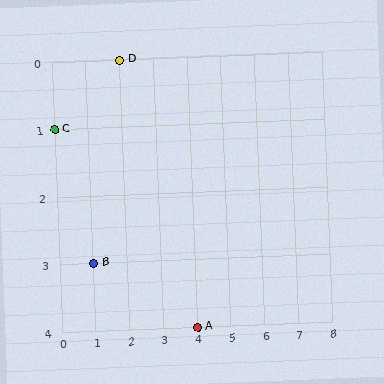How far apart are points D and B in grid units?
Points D and B are 1 column and 3 rows apart (about 3.2 grid units diagonally).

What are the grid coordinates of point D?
Point D is at grid coordinates (2, 0).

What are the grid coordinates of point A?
Point A is at grid coordinates (4, 4).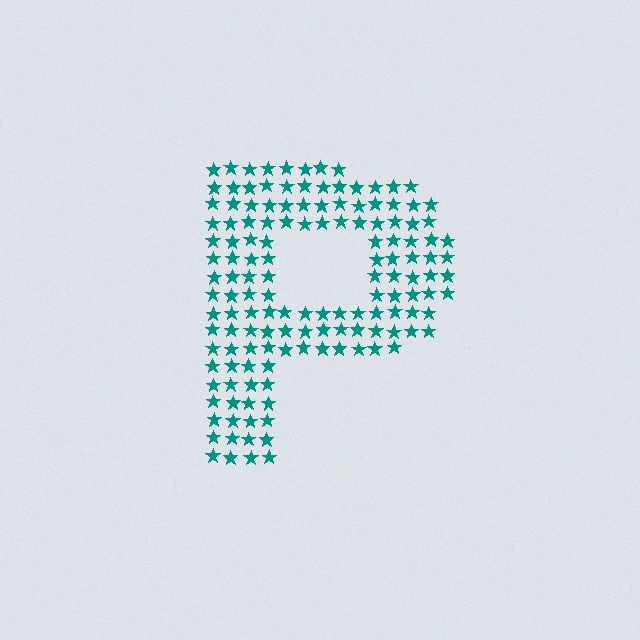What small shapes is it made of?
It is made of small stars.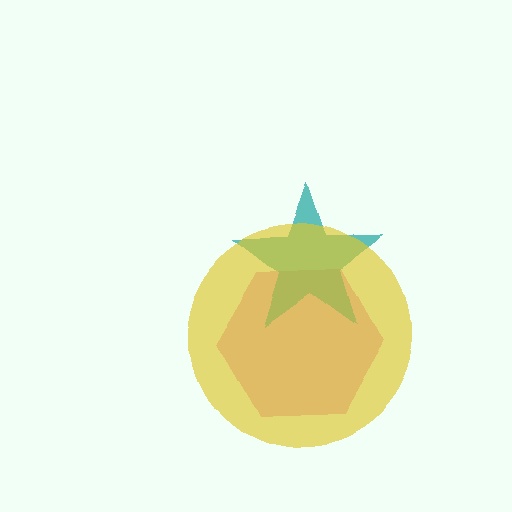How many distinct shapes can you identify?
There are 3 distinct shapes: a pink hexagon, a teal star, a yellow circle.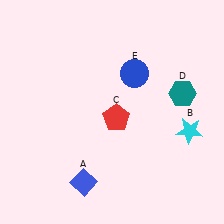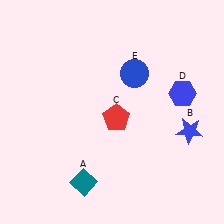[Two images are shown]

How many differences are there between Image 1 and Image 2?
There are 3 differences between the two images.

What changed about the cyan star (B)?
In Image 1, B is cyan. In Image 2, it changed to blue.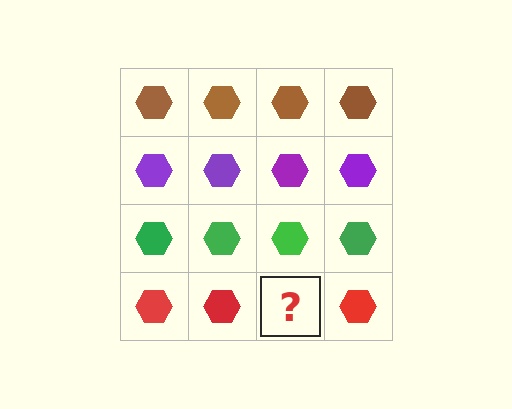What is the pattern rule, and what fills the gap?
The rule is that each row has a consistent color. The gap should be filled with a red hexagon.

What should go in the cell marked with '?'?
The missing cell should contain a red hexagon.